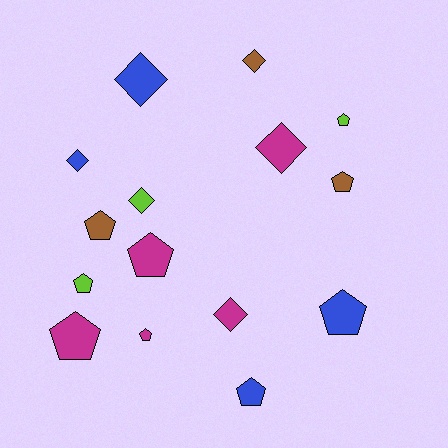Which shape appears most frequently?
Pentagon, with 9 objects.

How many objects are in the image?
There are 15 objects.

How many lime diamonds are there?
There is 1 lime diamond.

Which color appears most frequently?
Magenta, with 5 objects.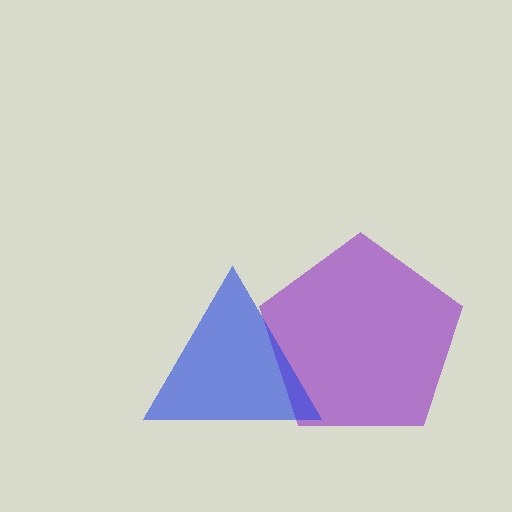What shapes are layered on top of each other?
The layered shapes are: a purple pentagon, a blue triangle.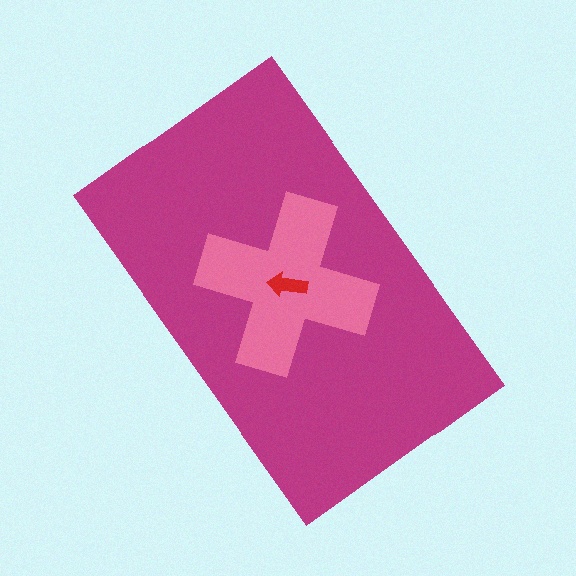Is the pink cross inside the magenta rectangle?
Yes.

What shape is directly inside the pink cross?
The red arrow.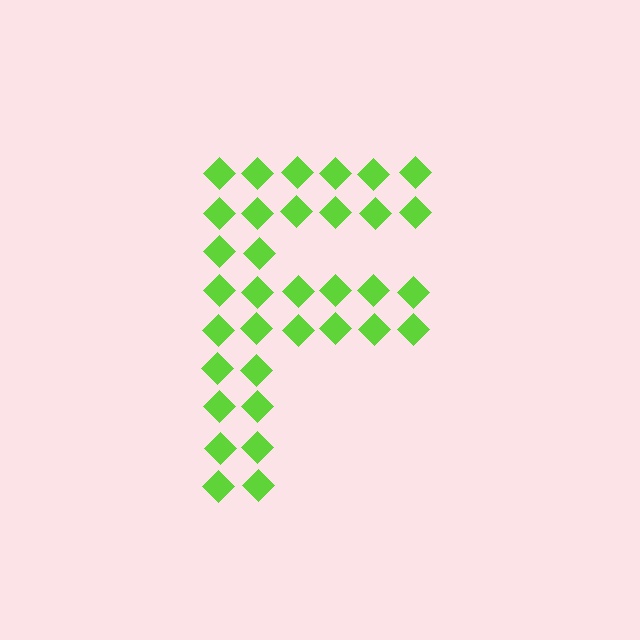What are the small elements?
The small elements are diamonds.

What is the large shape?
The large shape is the letter F.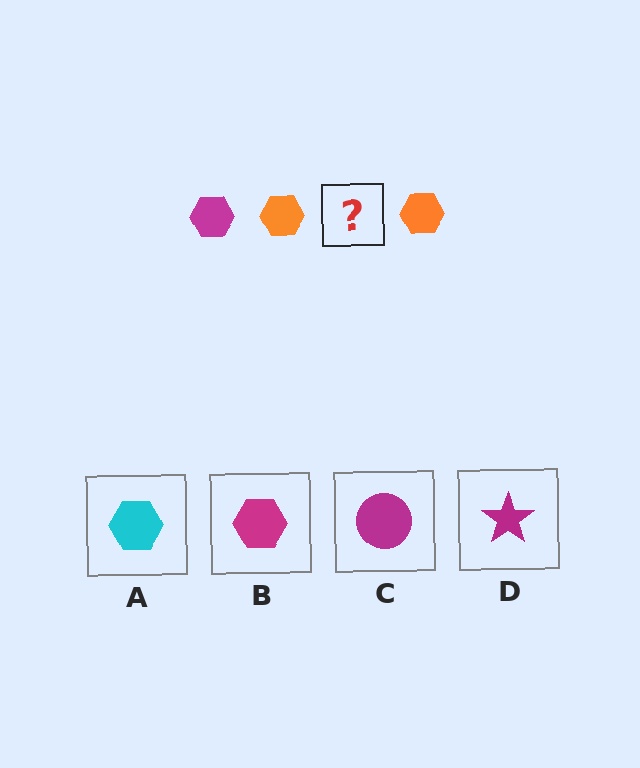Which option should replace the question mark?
Option B.